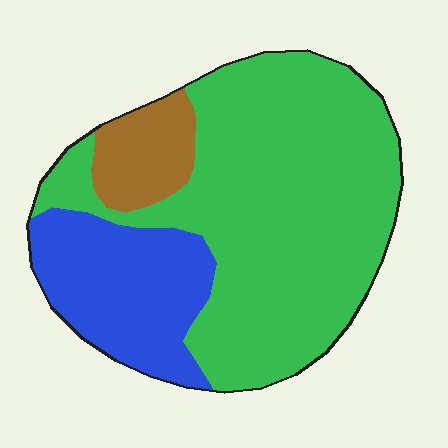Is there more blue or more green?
Green.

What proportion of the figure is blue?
Blue covers roughly 25% of the figure.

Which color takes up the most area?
Green, at roughly 65%.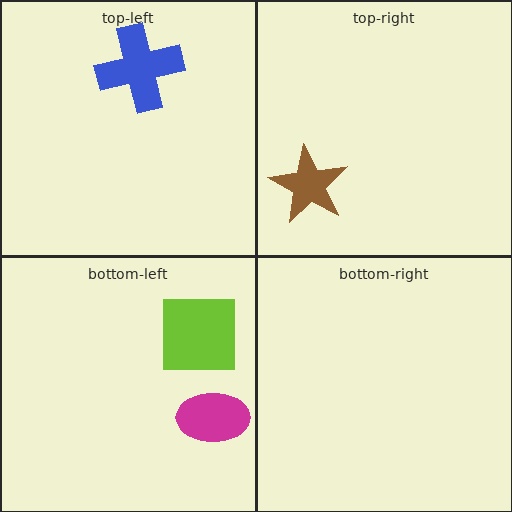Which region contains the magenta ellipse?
The bottom-left region.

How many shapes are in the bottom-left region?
2.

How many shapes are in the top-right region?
1.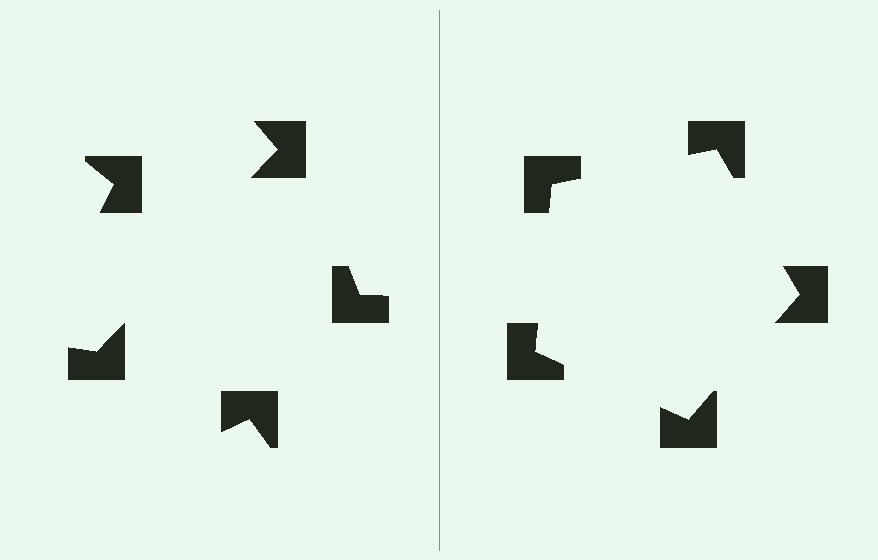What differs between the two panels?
The notched squares are positioned identically on both sides; only the wedge orientations differ. On the right they align to a pentagon; on the left they are misaligned.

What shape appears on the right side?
An illusory pentagon.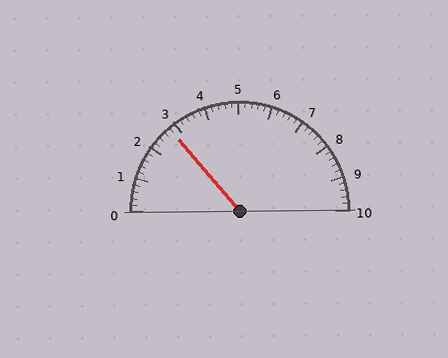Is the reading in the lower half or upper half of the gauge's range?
The reading is in the lower half of the range (0 to 10).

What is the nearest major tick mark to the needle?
The nearest major tick mark is 3.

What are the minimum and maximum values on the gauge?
The gauge ranges from 0 to 10.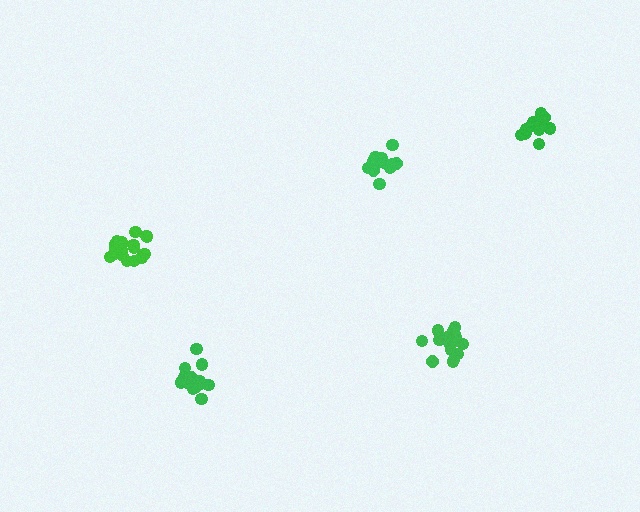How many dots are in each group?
Group 1: 20 dots, Group 2: 16 dots, Group 3: 15 dots, Group 4: 18 dots, Group 5: 14 dots (83 total).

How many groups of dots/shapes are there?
There are 5 groups.